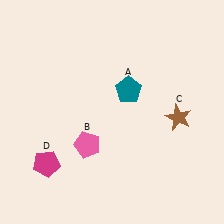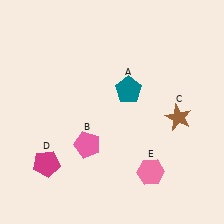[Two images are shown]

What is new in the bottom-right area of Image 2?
A pink hexagon (E) was added in the bottom-right area of Image 2.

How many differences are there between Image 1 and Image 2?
There is 1 difference between the two images.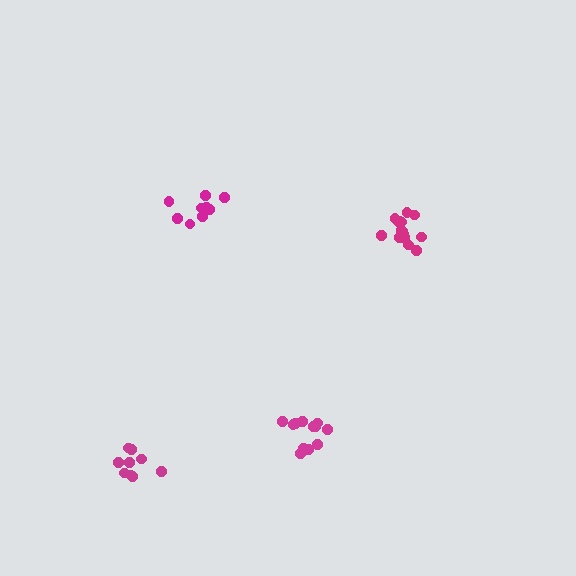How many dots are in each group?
Group 1: 9 dots, Group 2: 12 dots, Group 3: 9 dots, Group 4: 15 dots (45 total).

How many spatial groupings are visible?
There are 4 spatial groupings.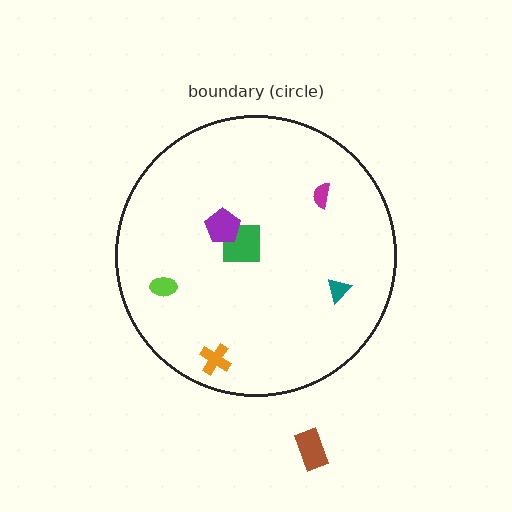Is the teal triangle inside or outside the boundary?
Inside.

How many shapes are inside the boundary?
6 inside, 1 outside.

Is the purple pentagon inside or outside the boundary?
Inside.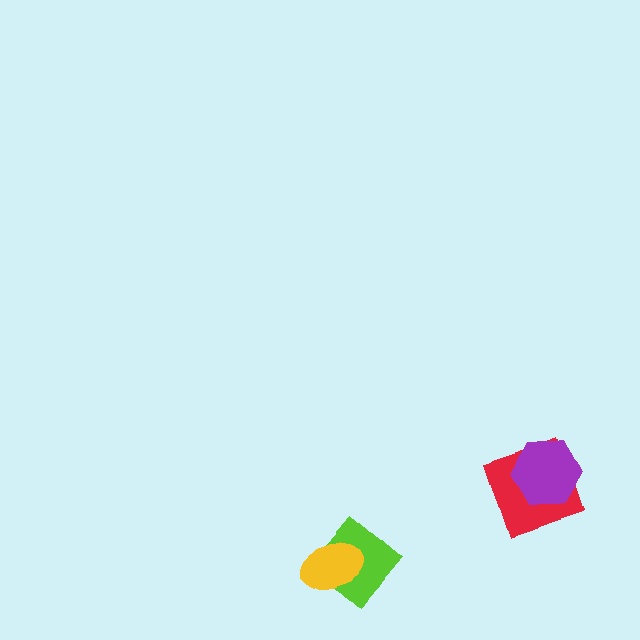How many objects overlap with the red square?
1 object overlaps with the red square.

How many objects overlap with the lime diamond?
1 object overlaps with the lime diamond.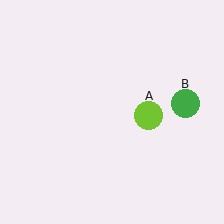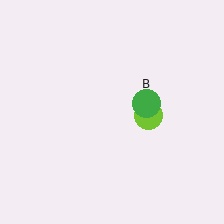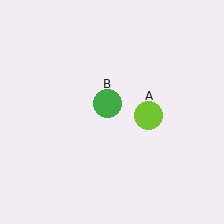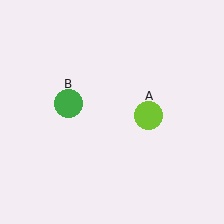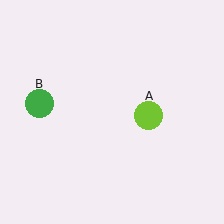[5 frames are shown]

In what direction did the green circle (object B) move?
The green circle (object B) moved left.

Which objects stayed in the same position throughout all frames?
Lime circle (object A) remained stationary.